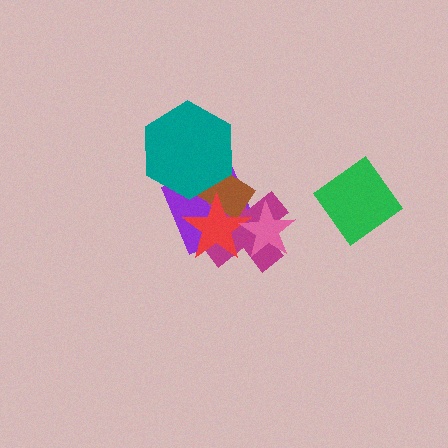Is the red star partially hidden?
Yes, it is partially covered by another shape.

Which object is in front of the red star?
The pink star is in front of the red star.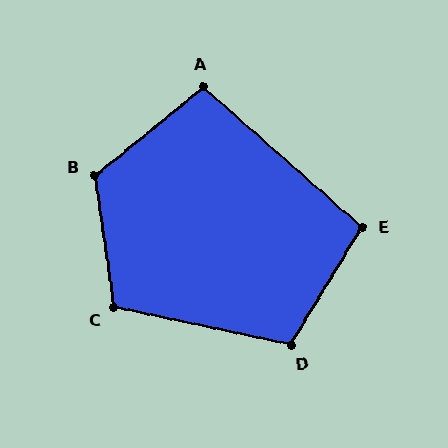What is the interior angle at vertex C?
Approximately 110 degrees (obtuse).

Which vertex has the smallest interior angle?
A, at approximately 100 degrees.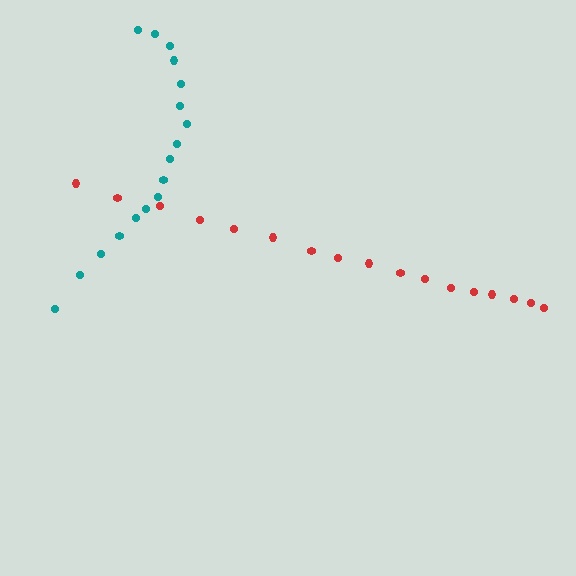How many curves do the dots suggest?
There are 2 distinct paths.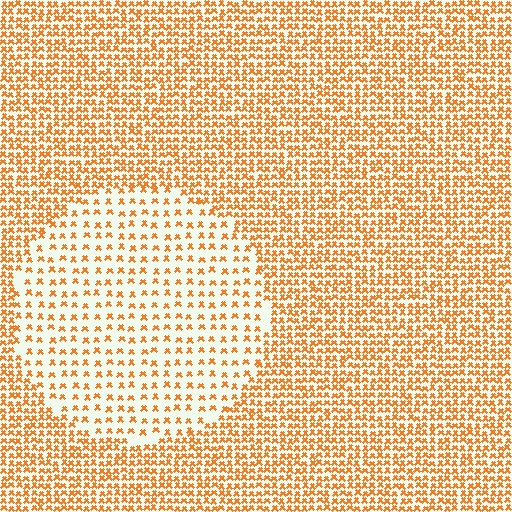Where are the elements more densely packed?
The elements are more densely packed outside the circle boundary.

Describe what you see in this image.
The image contains small orange elements arranged at two different densities. A circle-shaped region is visible where the elements are less densely packed than the surrounding area.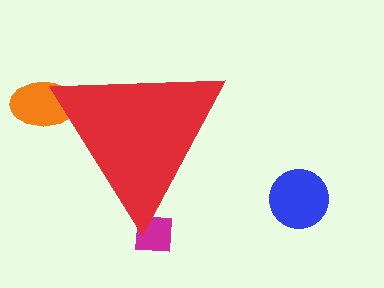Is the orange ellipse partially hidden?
Yes, the orange ellipse is partially hidden behind the red triangle.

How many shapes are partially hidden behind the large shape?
2 shapes are partially hidden.